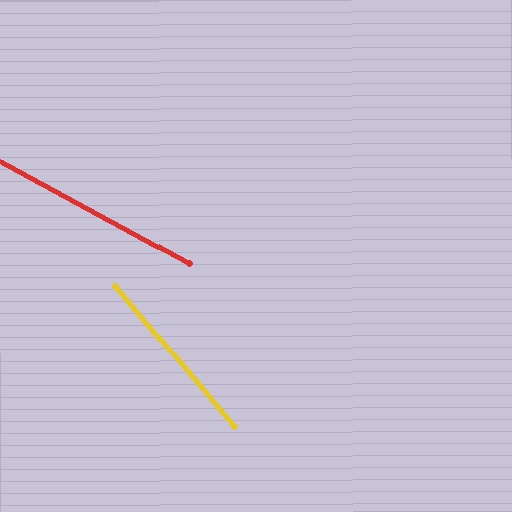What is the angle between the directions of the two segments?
Approximately 22 degrees.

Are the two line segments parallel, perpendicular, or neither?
Neither parallel nor perpendicular — they differ by about 22°.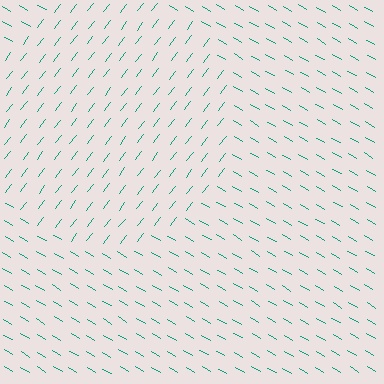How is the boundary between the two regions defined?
The boundary is defined purely by a change in line orientation (approximately 83 degrees difference). All lines are the same color and thickness.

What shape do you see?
I see a circle.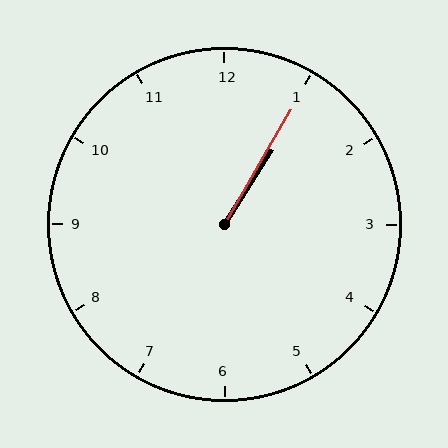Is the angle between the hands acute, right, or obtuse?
It is acute.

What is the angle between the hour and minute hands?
Approximately 2 degrees.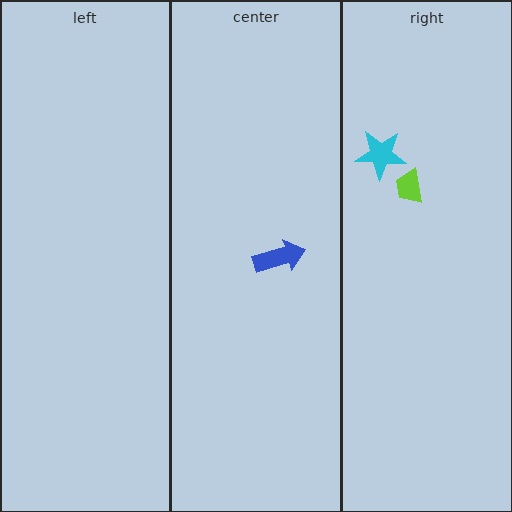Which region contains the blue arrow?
The center region.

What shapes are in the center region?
The blue arrow.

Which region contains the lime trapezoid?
The right region.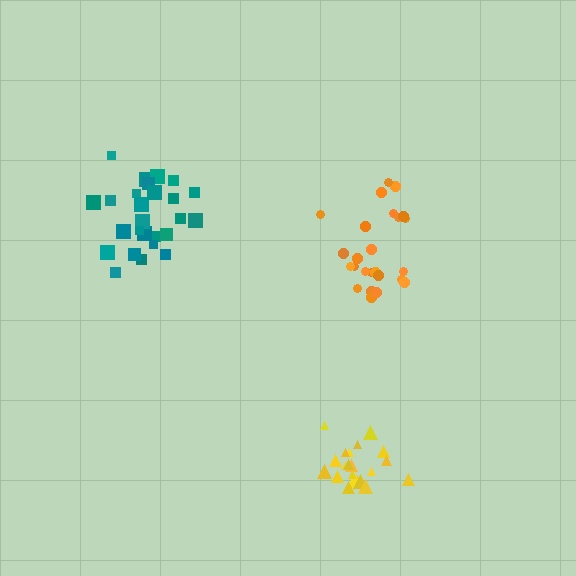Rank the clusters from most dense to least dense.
teal, yellow, orange.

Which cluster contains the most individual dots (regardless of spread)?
Teal (28).